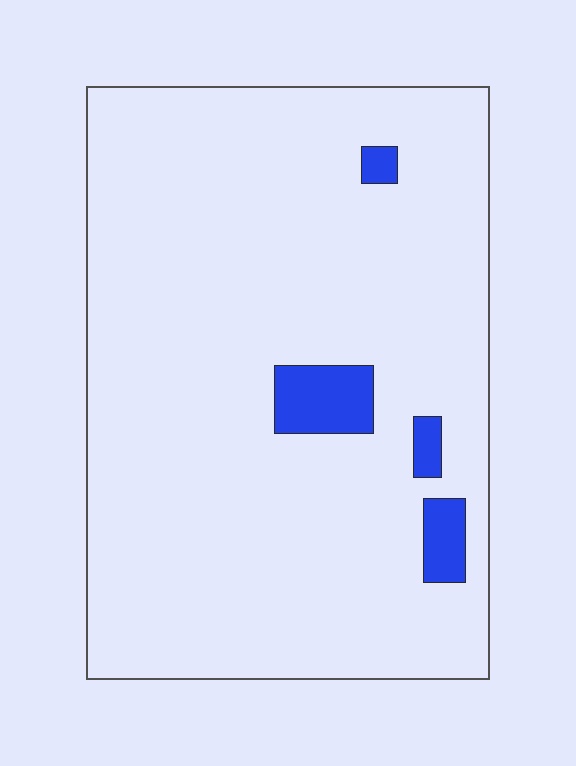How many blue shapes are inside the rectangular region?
4.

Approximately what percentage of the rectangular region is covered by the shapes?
Approximately 5%.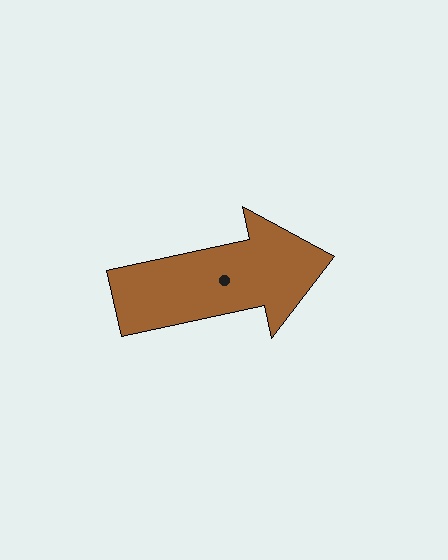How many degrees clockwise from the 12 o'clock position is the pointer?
Approximately 78 degrees.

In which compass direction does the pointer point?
East.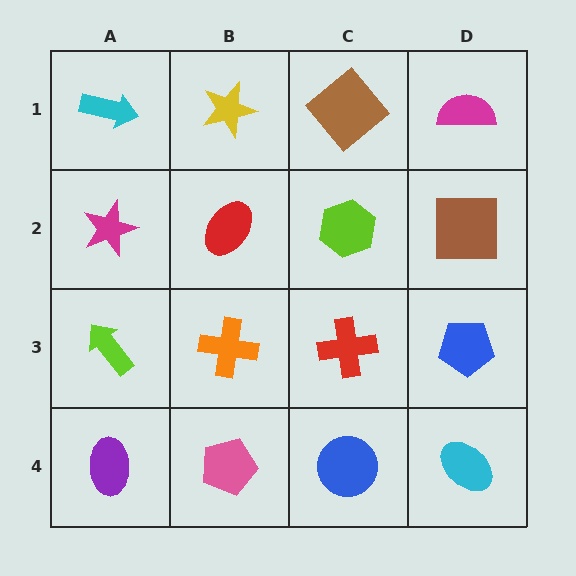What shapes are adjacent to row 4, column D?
A blue pentagon (row 3, column D), a blue circle (row 4, column C).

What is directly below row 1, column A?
A magenta star.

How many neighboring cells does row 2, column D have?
3.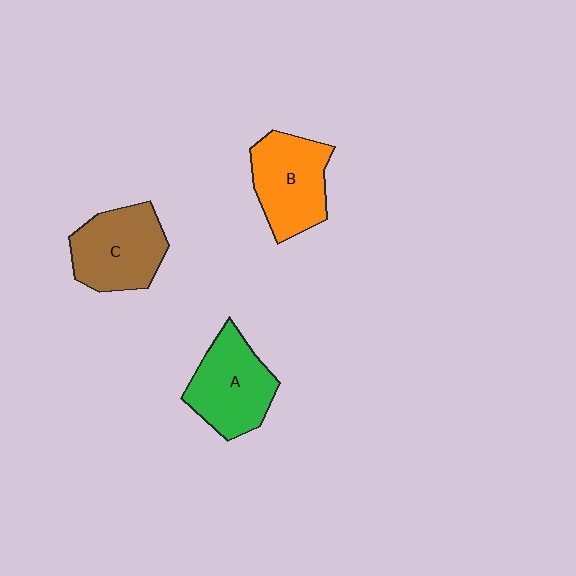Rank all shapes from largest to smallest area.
From largest to smallest: C (brown), A (green), B (orange).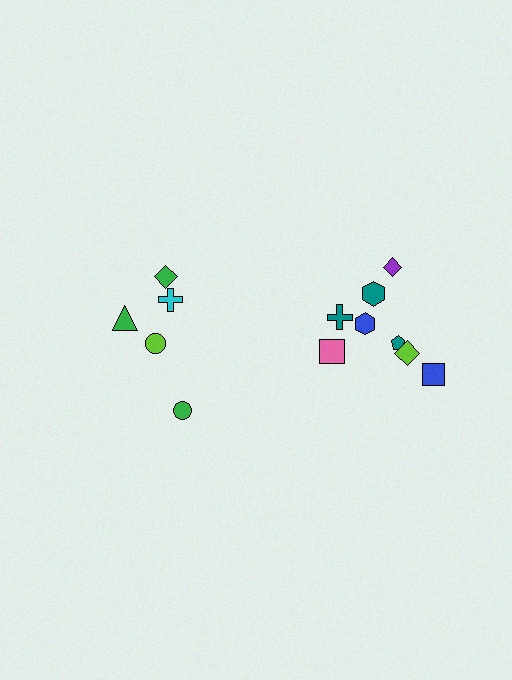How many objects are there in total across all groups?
There are 13 objects.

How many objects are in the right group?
There are 8 objects.